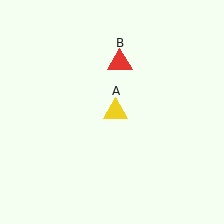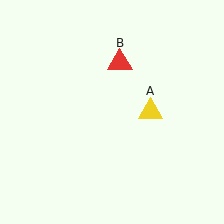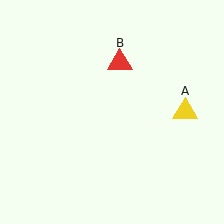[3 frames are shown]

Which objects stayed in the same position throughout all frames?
Red triangle (object B) remained stationary.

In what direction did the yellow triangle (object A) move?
The yellow triangle (object A) moved right.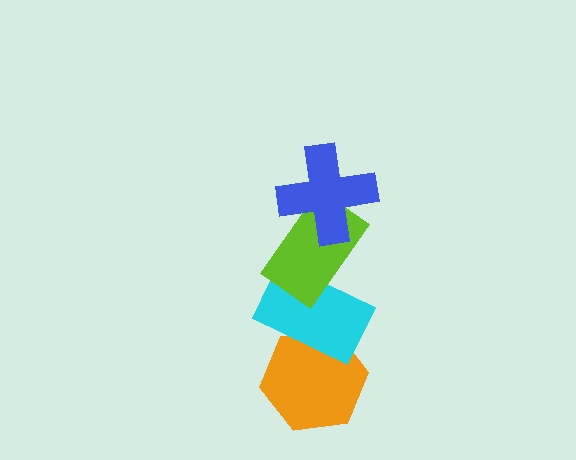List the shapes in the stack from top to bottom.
From top to bottom: the blue cross, the lime rectangle, the cyan rectangle, the orange hexagon.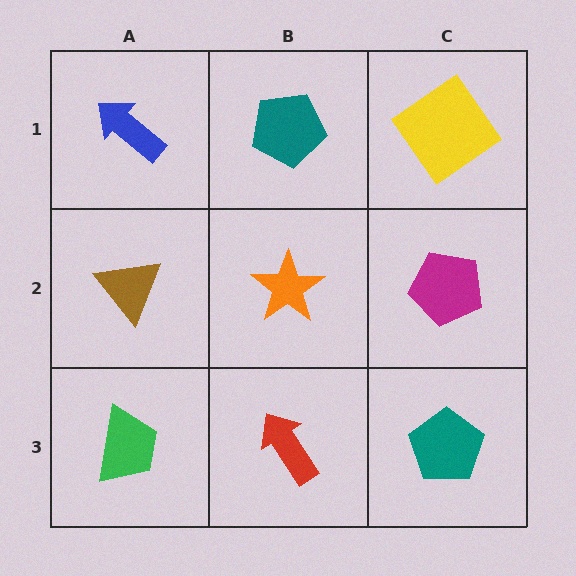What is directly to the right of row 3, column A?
A red arrow.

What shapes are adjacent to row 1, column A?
A brown triangle (row 2, column A), a teal pentagon (row 1, column B).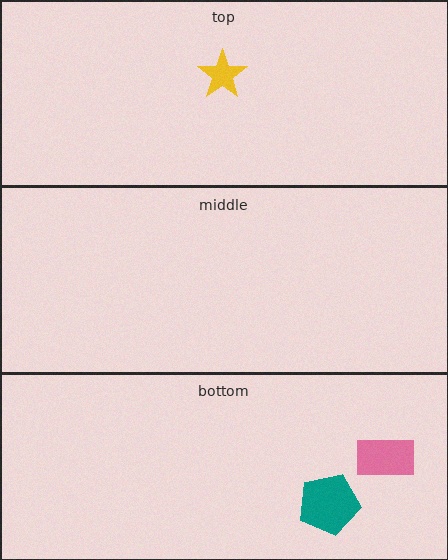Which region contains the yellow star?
The top region.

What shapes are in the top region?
The yellow star.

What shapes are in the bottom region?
The pink rectangle, the teal pentagon.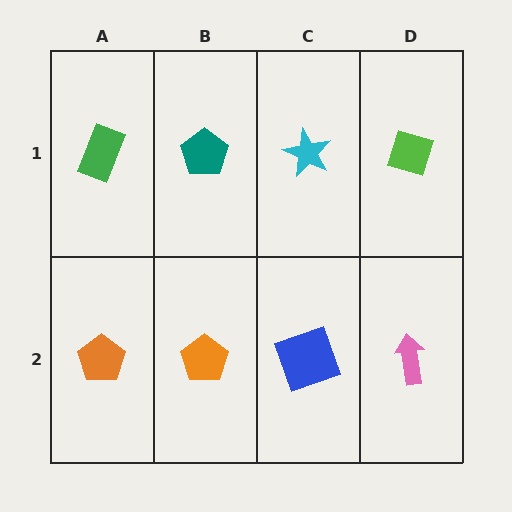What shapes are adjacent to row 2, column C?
A cyan star (row 1, column C), an orange pentagon (row 2, column B), a pink arrow (row 2, column D).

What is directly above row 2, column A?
A green rectangle.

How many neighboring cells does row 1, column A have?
2.